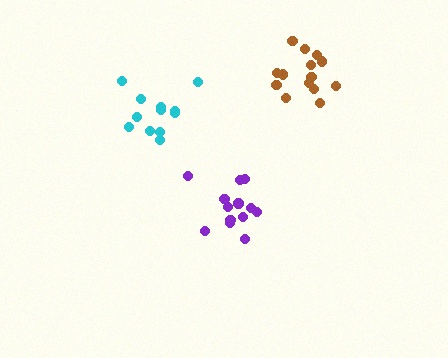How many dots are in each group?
Group 1: 13 dots, Group 2: 14 dots, Group 3: 12 dots (39 total).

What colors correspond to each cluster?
The clusters are colored: purple, brown, cyan.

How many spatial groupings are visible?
There are 3 spatial groupings.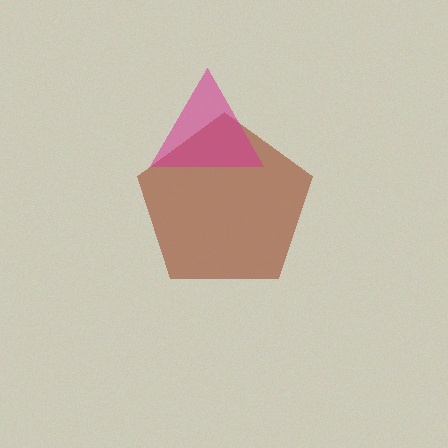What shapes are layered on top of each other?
The layered shapes are: a brown pentagon, a magenta triangle.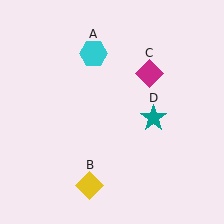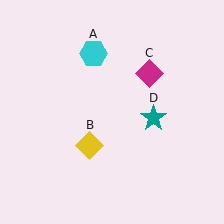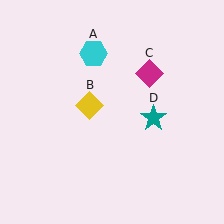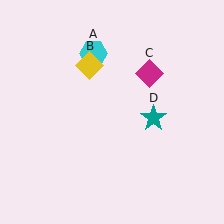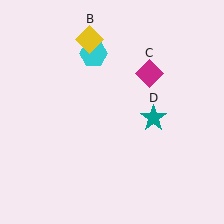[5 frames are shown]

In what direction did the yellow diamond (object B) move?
The yellow diamond (object B) moved up.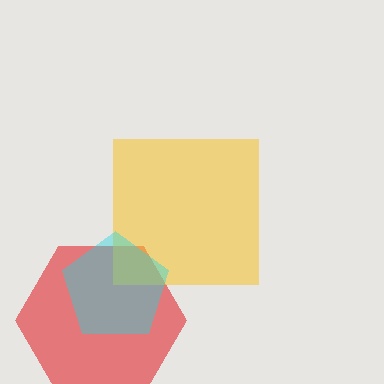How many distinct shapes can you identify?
There are 3 distinct shapes: a red hexagon, a yellow square, a cyan pentagon.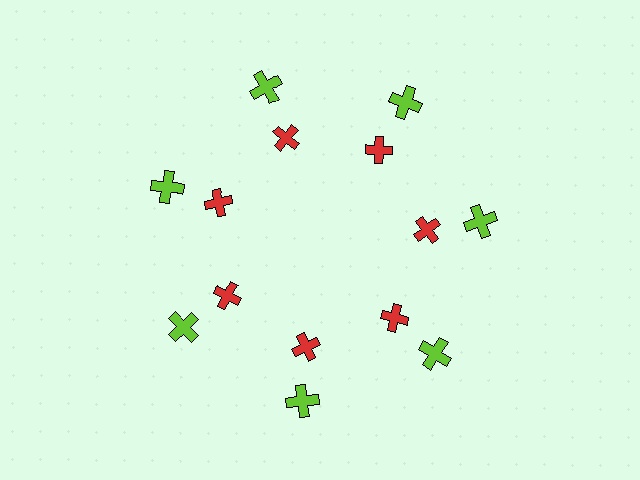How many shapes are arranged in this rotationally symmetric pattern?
There are 14 shapes, arranged in 7 groups of 2.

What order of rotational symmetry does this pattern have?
This pattern has 7-fold rotational symmetry.